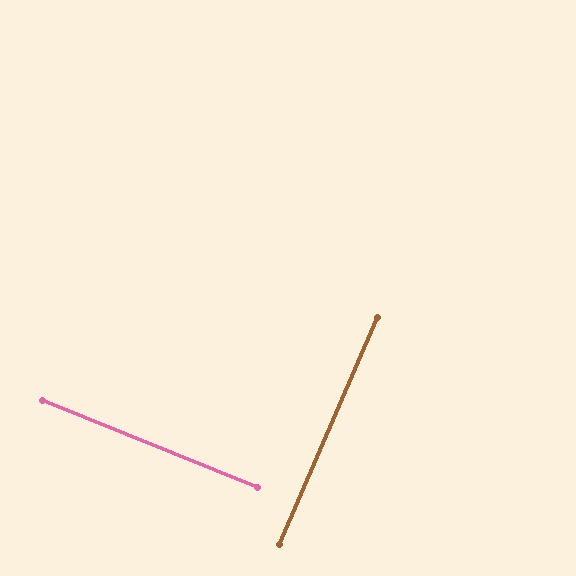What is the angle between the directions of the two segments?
Approximately 89 degrees.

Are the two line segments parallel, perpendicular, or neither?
Perpendicular — they meet at approximately 89°.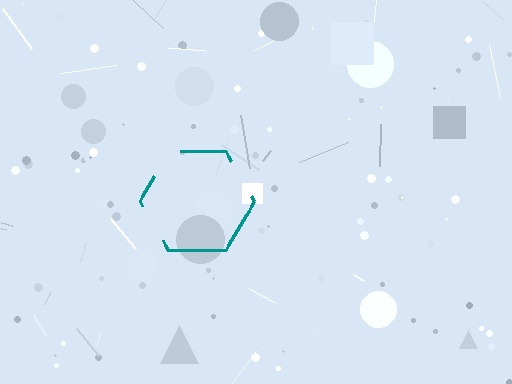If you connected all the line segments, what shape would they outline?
They would outline a hexagon.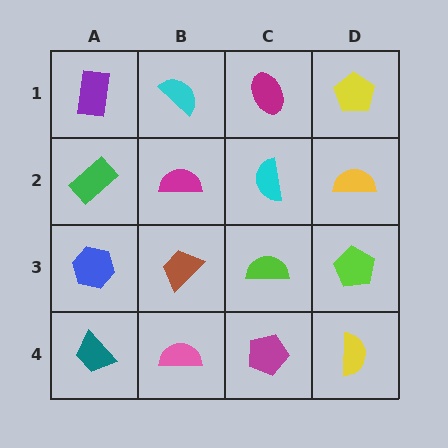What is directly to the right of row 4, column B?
A magenta pentagon.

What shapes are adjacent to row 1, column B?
A magenta semicircle (row 2, column B), a purple rectangle (row 1, column A), a magenta ellipse (row 1, column C).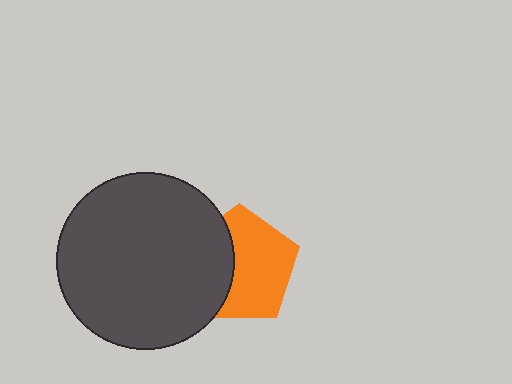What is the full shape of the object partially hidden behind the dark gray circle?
The partially hidden object is an orange pentagon.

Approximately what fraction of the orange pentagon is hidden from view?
Roughly 38% of the orange pentagon is hidden behind the dark gray circle.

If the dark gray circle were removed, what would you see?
You would see the complete orange pentagon.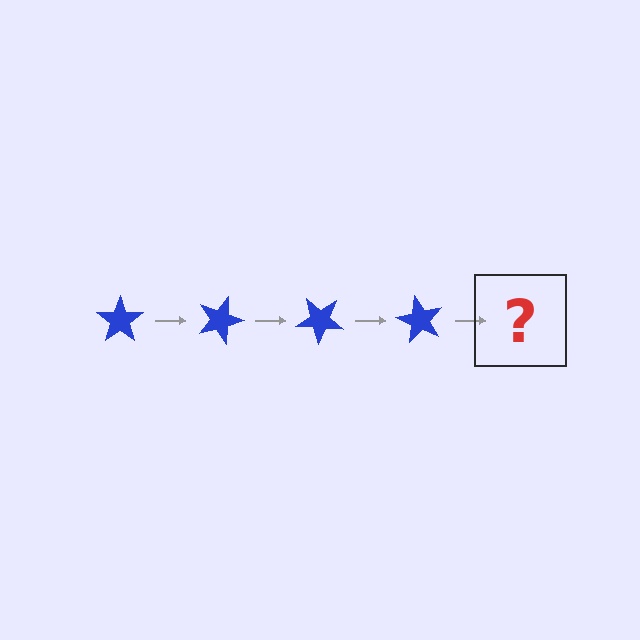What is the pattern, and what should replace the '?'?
The pattern is that the star rotates 20 degrees each step. The '?' should be a blue star rotated 80 degrees.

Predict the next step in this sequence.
The next step is a blue star rotated 80 degrees.